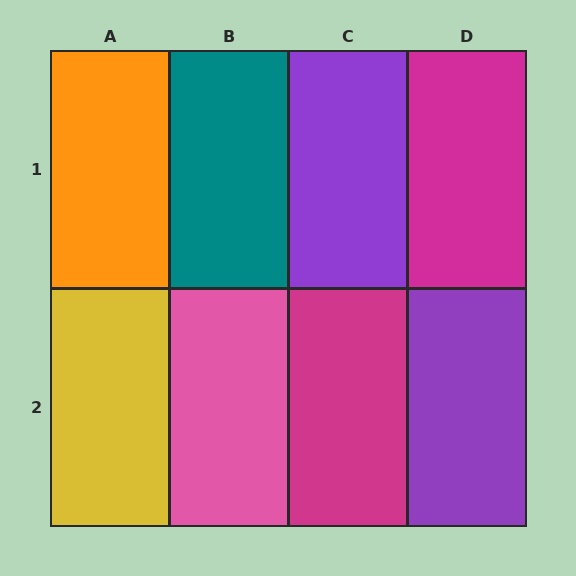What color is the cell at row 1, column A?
Orange.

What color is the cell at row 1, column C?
Purple.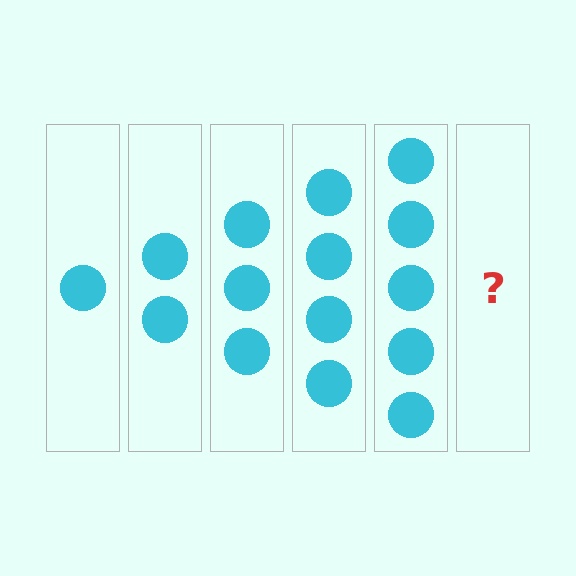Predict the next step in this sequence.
The next step is 6 circles.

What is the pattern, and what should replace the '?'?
The pattern is that each step adds one more circle. The '?' should be 6 circles.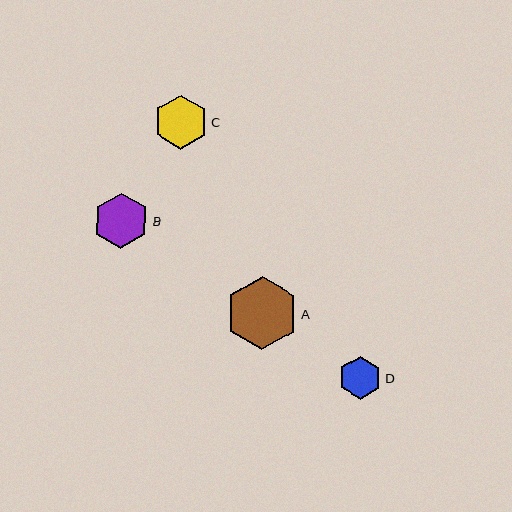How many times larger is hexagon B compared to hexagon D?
Hexagon B is approximately 1.3 times the size of hexagon D.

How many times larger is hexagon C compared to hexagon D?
Hexagon C is approximately 1.3 times the size of hexagon D.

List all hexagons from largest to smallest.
From largest to smallest: A, B, C, D.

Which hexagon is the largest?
Hexagon A is the largest with a size of approximately 73 pixels.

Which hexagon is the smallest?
Hexagon D is the smallest with a size of approximately 43 pixels.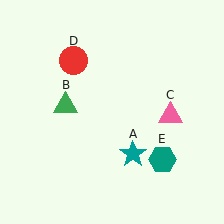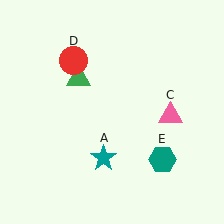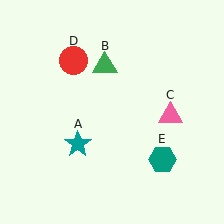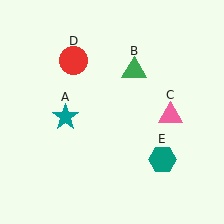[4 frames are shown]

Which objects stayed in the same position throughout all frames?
Pink triangle (object C) and red circle (object D) and teal hexagon (object E) remained stationary.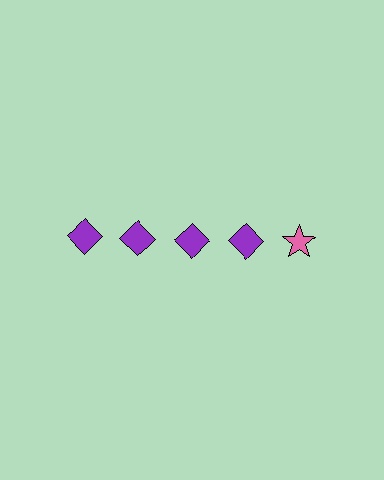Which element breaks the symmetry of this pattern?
The pink star in the top row, rightmost column breaks the symmetry. All other shapes are purple diamonds.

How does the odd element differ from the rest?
It differs in both color (pink instead of purple) and shape (star instead of diamond).